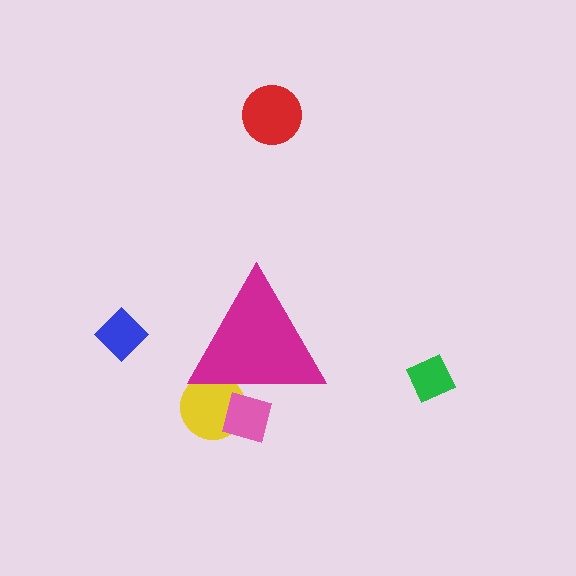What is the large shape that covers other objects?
A magenta triangle.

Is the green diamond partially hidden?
No, the green diamond is fully visible.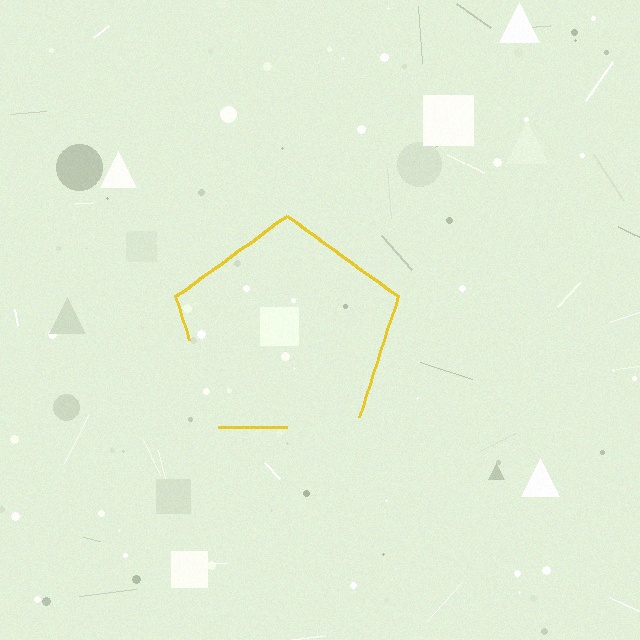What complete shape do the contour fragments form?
The contour fragments form a pentagon.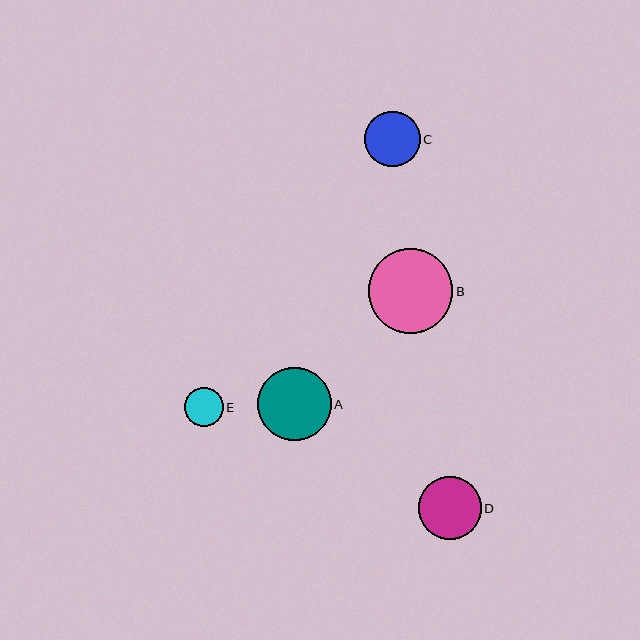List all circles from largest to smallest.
From largest to smallest: B, A, D, C, E.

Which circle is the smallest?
Circle E is the smallest with a size of approximately 39 pixels.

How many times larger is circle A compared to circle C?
Circle A is approximately 1.3 times the size of circle C.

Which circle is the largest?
Circle B is the largest with a size of approximately 85 pixels.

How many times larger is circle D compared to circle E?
Circle D is approximately 1.6 times the size of circle E.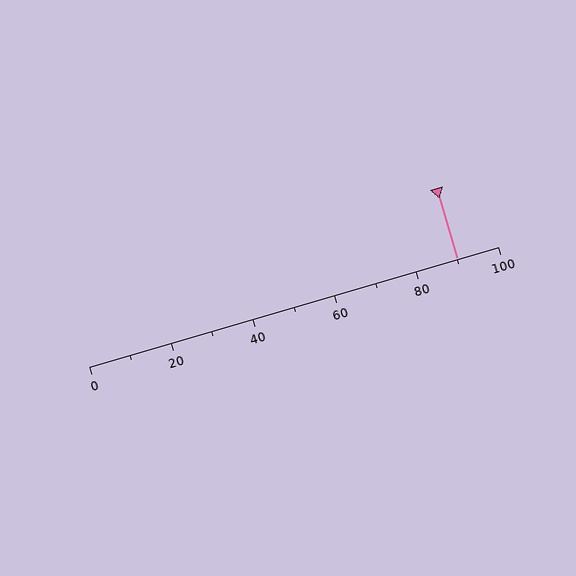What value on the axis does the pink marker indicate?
The marker indicates approximately 90.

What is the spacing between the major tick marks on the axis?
The major ticks are spaced 20 apart.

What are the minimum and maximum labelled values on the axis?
The axis runs from 0 to 100.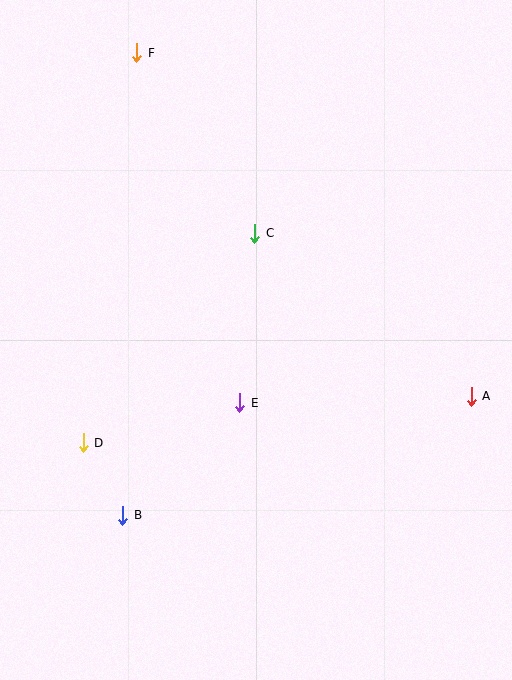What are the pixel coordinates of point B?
Point B is at (123, 515).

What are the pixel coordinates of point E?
Point E is at (240, 403).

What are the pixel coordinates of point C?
Point C is at (255, 233).